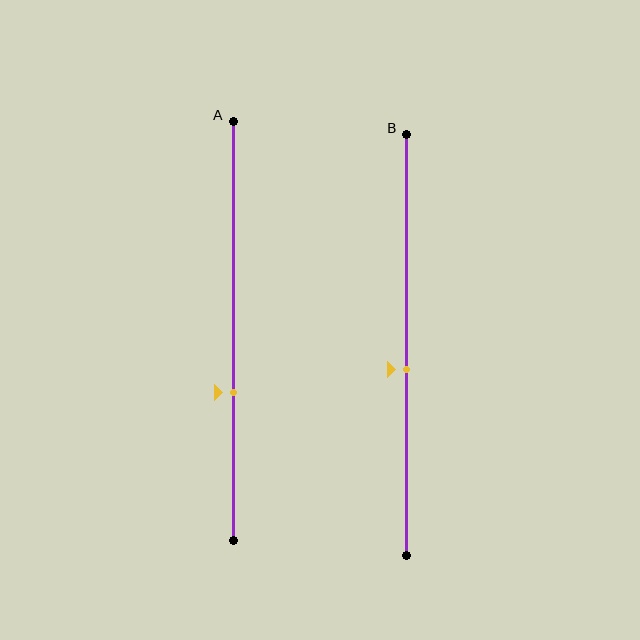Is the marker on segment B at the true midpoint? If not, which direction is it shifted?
No, the marker on segment B is shifted downward by about 6% of the segment length.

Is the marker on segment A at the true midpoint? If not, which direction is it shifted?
No, the marker on segment A is shifted downward by about 15% of the segment length.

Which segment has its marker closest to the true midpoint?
Segment B has its marker closest to the true midpoint.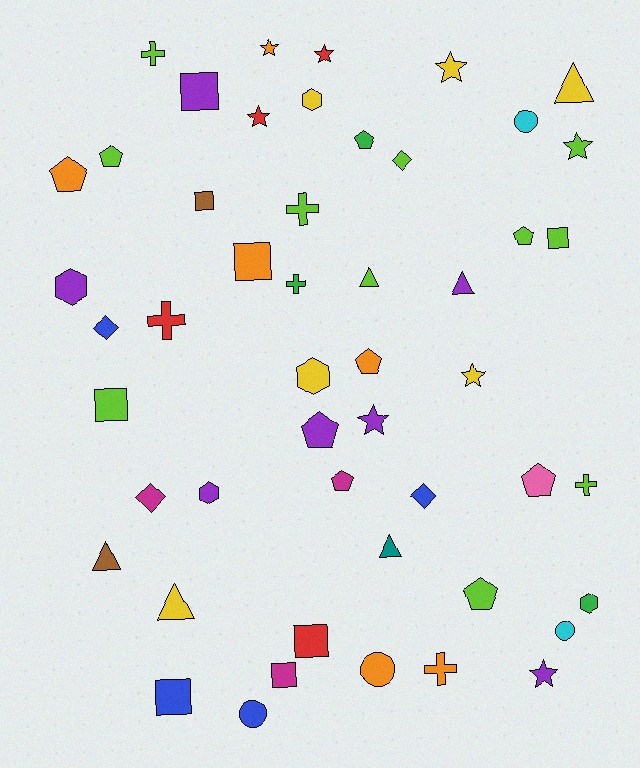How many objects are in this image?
There are 50 objects.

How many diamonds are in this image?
There are 4 diamonds.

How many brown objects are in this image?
There are 2 brown objects.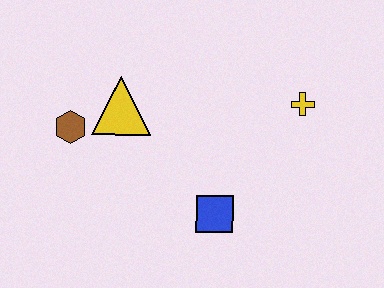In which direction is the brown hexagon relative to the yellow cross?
The brown hexagon is to the left of the yellow cross.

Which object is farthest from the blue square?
The brown hexagon is farthest from the blue square.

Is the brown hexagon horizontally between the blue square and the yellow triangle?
No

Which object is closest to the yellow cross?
The blue square is closest to the yellow cross.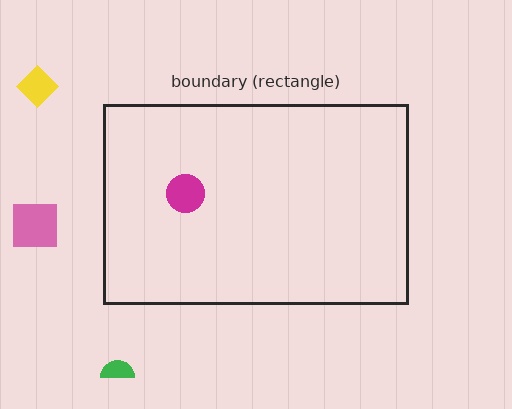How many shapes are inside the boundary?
1 inside, 3 outside.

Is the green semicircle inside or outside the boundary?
Outside.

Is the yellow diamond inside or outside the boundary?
Outside.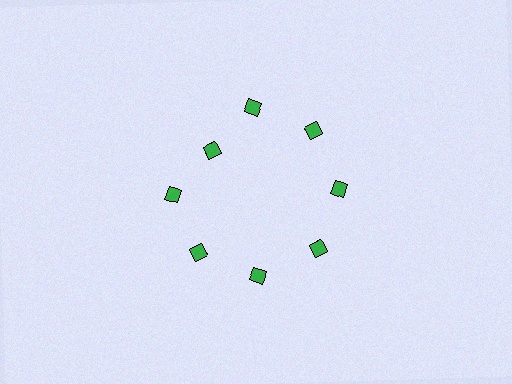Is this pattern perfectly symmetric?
No. The 8 green diamonds are arranged in a ring, but one element near the 10 o'clock position is pulled inward toward the center, breaking the 8-fold rotational symmetry.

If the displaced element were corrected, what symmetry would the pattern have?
It would have 8-fold rotational symmetry — the pattern would map onto itself every 45 degrees.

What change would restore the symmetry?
The symmetry would be restored by moving it outward, back onto the ring so that all 8 diamonds sit at equal angles and equal distance from the center.